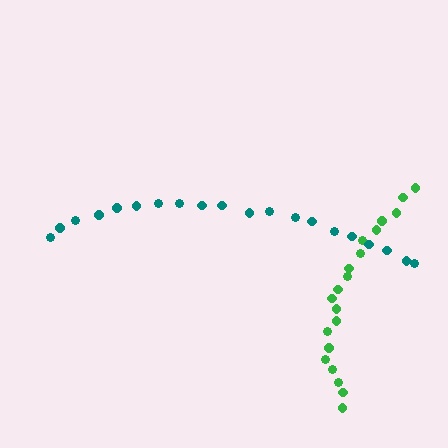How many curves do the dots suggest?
There are 2 distinct paths.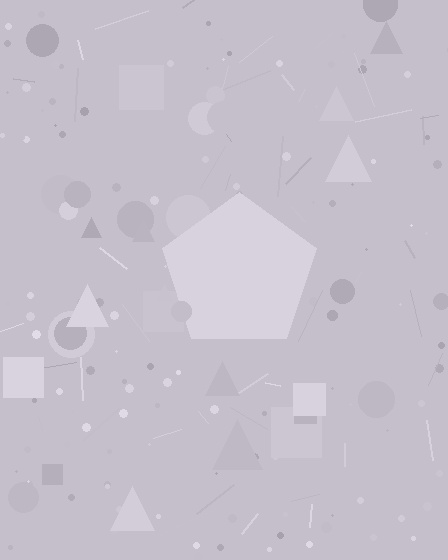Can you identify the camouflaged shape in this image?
The camouflaged shape is a pentagon.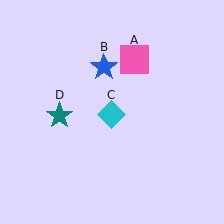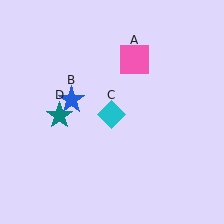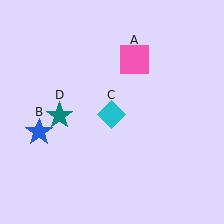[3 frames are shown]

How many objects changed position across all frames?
1 object changed position: blue star (object B).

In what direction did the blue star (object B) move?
The blue star (object B) moved down and to the left.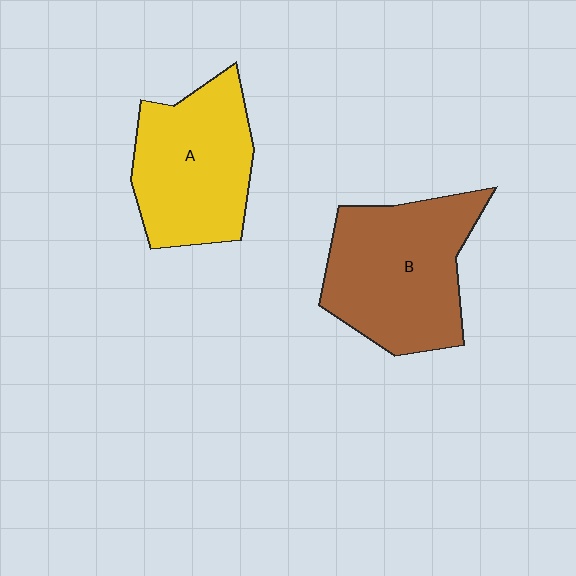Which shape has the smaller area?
Shape A (yellow).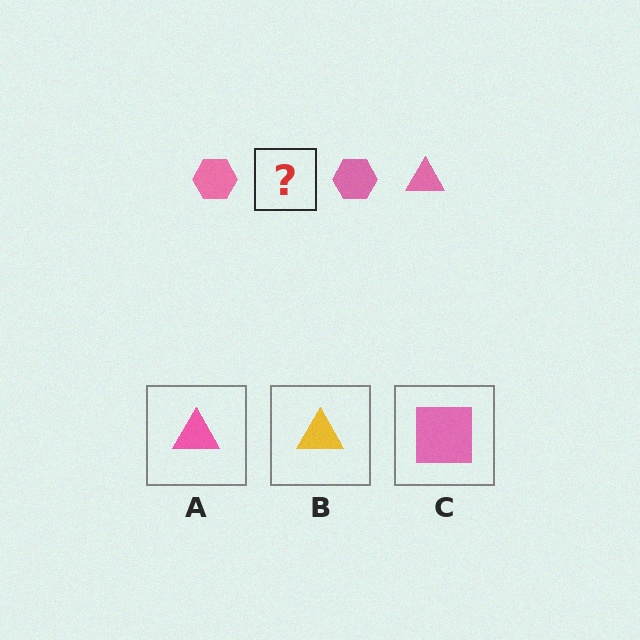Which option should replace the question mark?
Option A.